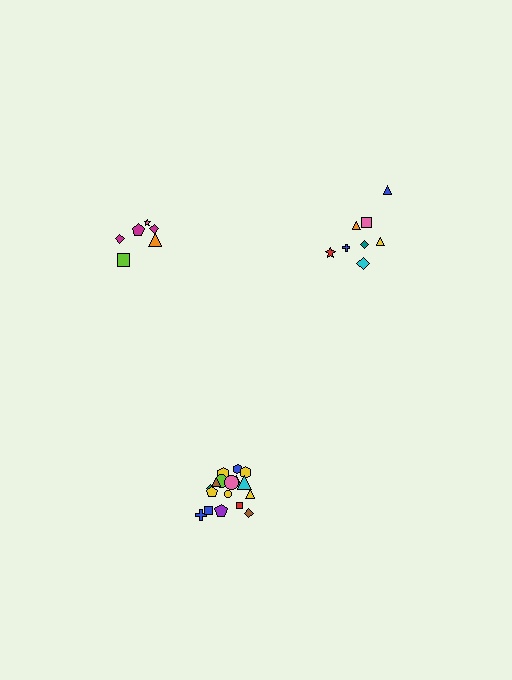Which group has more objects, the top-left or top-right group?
The top-right group.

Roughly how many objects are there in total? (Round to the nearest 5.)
Roughly 30 objects in total.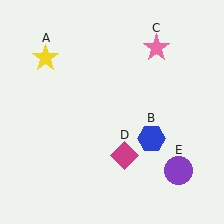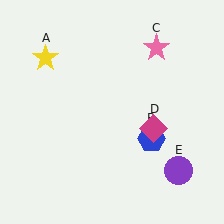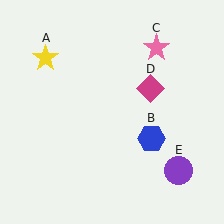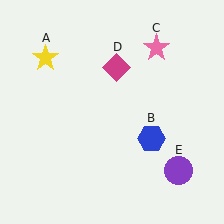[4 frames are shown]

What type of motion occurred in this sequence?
The magenta diamond (object D) rotated counterclockwise around the center of the scene.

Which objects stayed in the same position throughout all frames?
Yellow star (object A) and blue hexagon (object B) and pink star (object C) and purple circle (object E) remained stationary.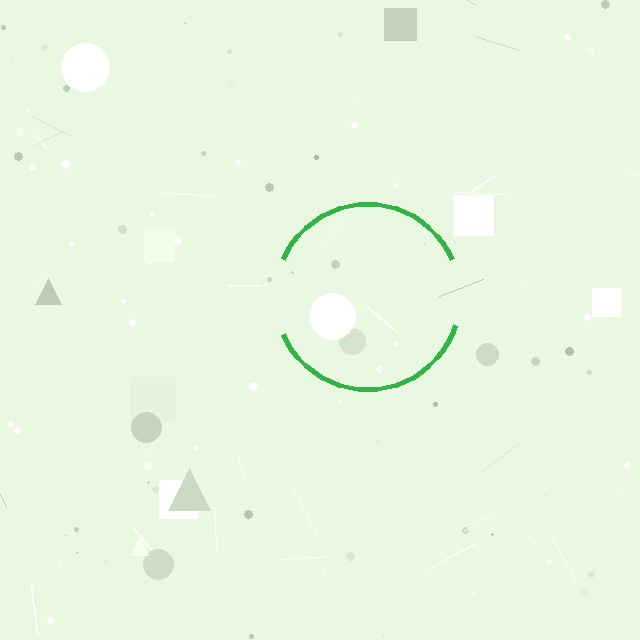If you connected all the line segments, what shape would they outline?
They would outline a circle.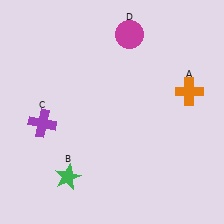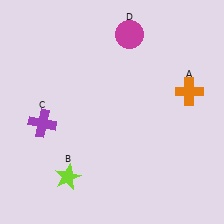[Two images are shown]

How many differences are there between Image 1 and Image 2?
There is 1 difference between the two images.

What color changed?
The star (B) changed from green in Image 1 to lime in Image 2.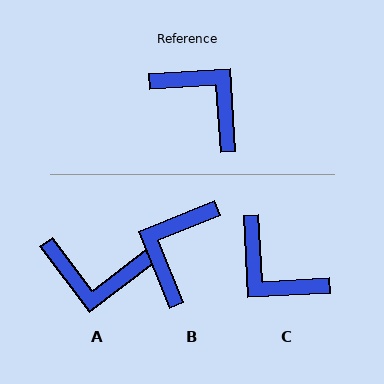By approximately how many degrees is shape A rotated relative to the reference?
Approximately 146 degrees clockwise.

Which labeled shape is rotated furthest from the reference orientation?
C, about 180 degrees away.